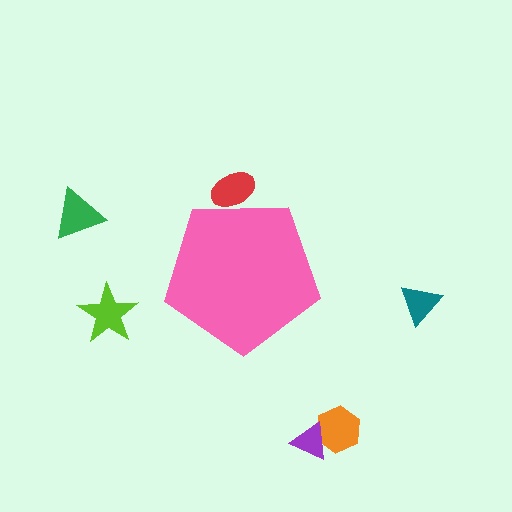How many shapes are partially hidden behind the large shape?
1 shape is partially hidden.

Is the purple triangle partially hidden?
No, the purple triangle is fully visible.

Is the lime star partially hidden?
No, the lime star is fully visible.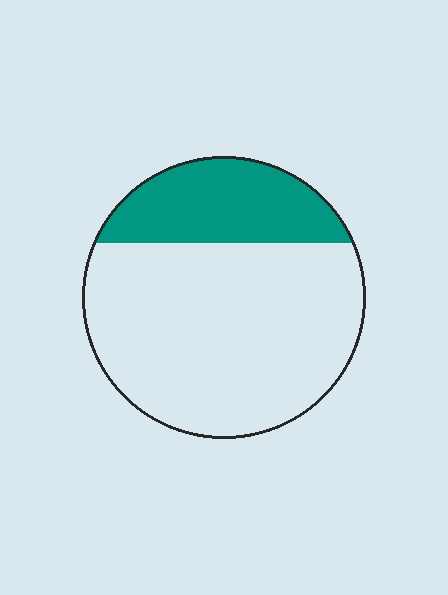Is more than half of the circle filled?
No.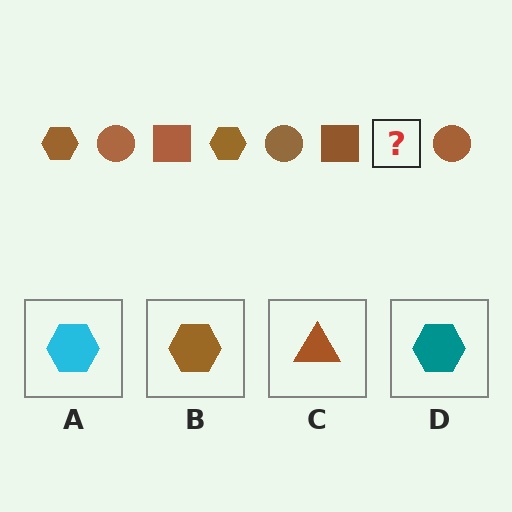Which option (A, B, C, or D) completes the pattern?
B.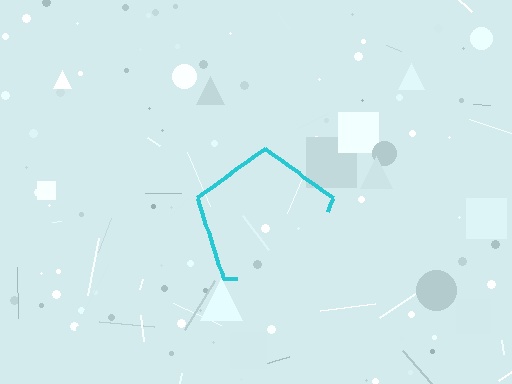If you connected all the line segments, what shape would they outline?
They would outline a pentagon.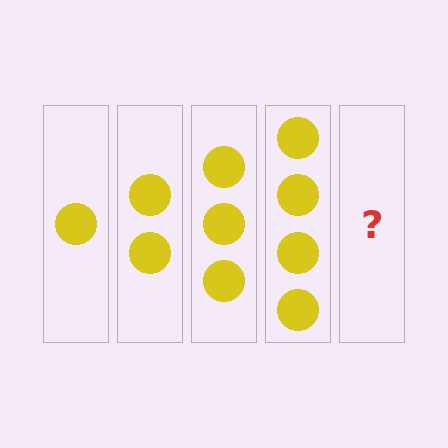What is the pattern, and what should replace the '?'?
The pattern is that each step adds one more circle. The '?' should be 5 circles.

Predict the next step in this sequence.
The next step is 5 circles.